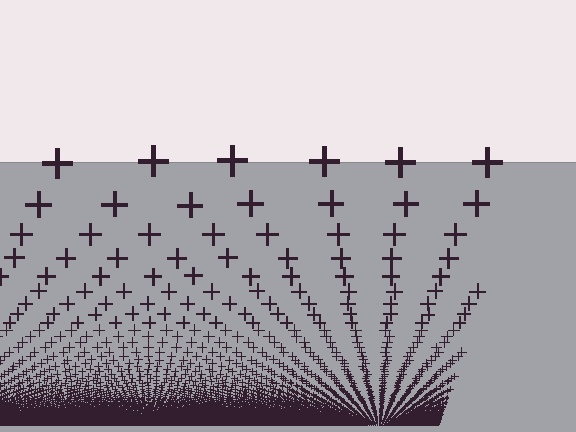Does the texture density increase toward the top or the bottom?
Density increases toward the bottom.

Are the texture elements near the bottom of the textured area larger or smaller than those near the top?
Smaller. The gradient is inverted — elements near the bottom are smaller and denser.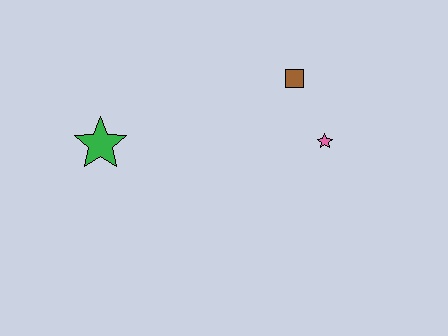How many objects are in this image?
There are 3 objects.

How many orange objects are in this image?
There are no orange objects.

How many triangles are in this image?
There are no triangles.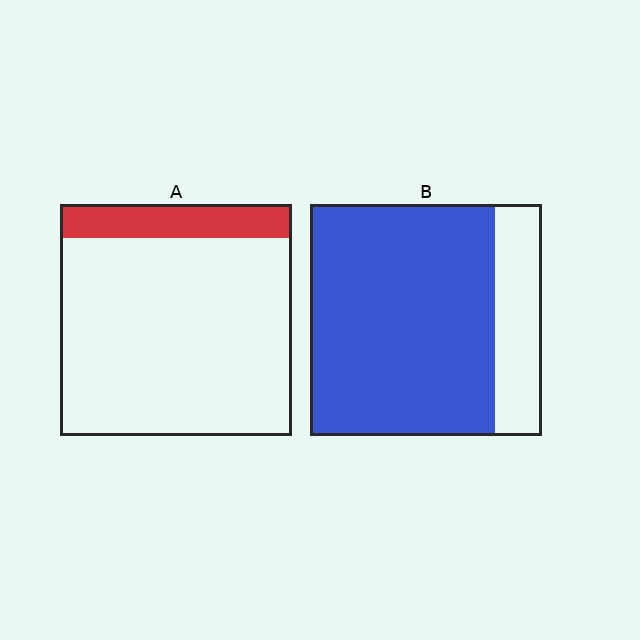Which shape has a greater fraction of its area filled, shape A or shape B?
Shape B.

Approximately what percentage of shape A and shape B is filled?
A is approximately 15% and B is approximately 80%.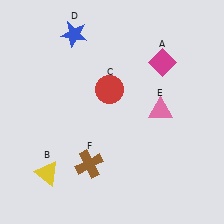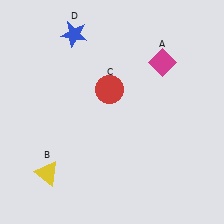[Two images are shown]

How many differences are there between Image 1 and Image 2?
There are 2 differences between the two images.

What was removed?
The brown cross (F), the pink triangle (E) were removed in Image 2.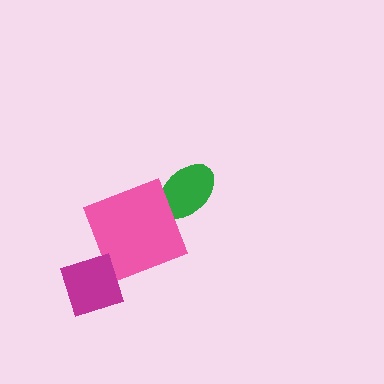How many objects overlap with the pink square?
1 object overlaps with the pink square.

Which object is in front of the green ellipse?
The pink square is in front of the green ellipse.